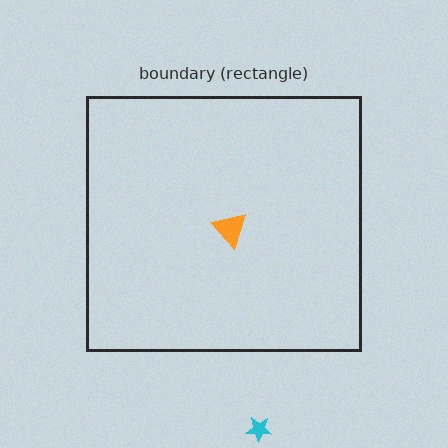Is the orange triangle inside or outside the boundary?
Inside.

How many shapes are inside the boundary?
1 inside, 1 outside.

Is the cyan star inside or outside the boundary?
Outside.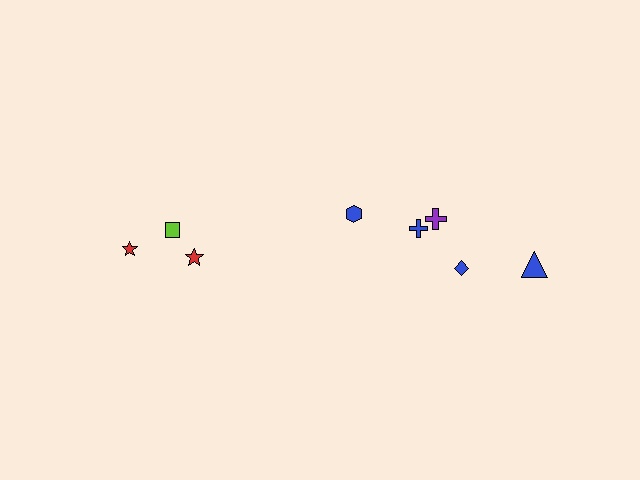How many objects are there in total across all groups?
There are 8 objects.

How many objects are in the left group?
There are 3 objects.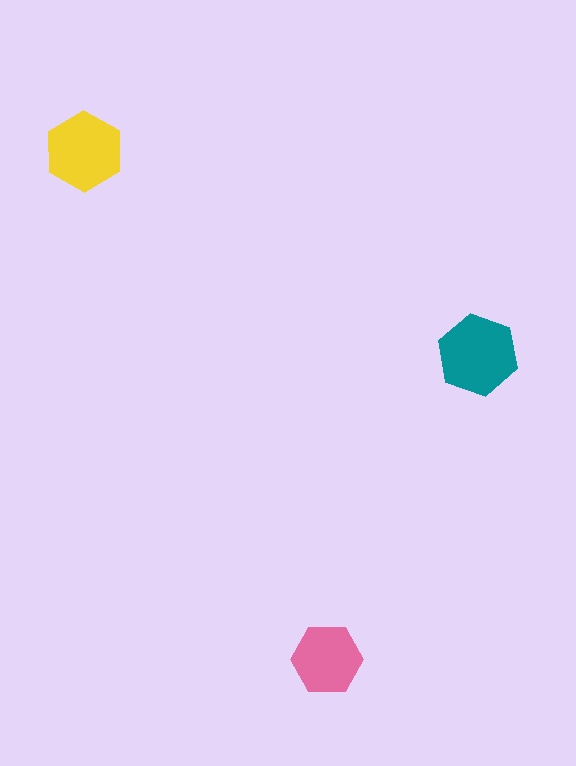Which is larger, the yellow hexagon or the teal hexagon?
The teal one.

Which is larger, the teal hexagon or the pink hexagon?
The teal one.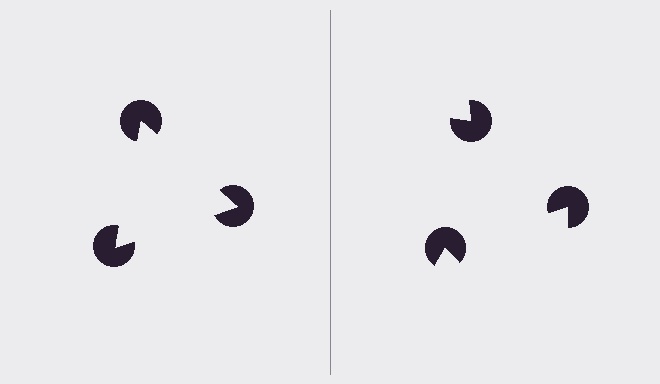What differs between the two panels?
The pac-man discs are positioned identically on both sides; only the wedge orientations differ. On the left they align to a triangle; on the right they are misaligned.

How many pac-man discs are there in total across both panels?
6 — 3 on each side.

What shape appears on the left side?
An illusory triangle.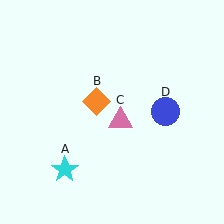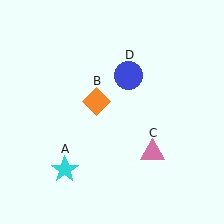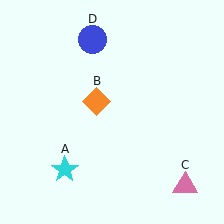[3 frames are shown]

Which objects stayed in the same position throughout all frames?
Cyan star (object A) and orange diamond (object B) remained stationary.